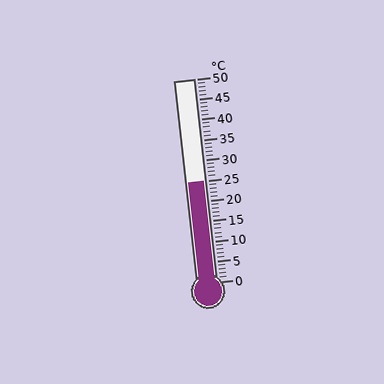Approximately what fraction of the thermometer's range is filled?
The thermometer is filled to approximately 50% of its range.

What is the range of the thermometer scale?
The thermometer scale ranges from 0°C to 50°C.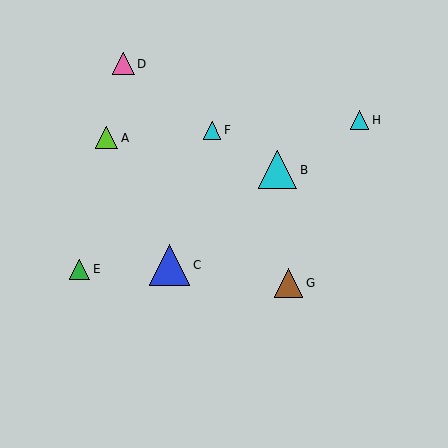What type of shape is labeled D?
Shape D is a pink triangle.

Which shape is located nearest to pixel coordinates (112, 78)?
The pink triangle (labeled D) at (123, 64) is nearest to that location.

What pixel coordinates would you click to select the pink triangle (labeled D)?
Click at (123, 64) to select the pink triangle D.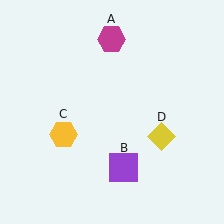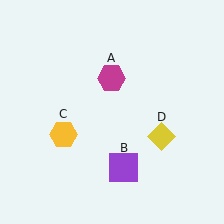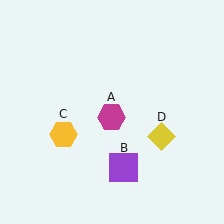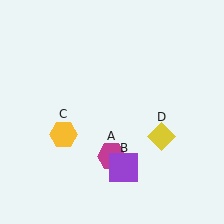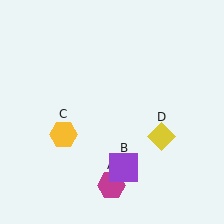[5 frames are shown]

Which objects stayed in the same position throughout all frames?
Purple square (object B) and yellow hexagon (object C) and yellow diamond (object D) remained stationary.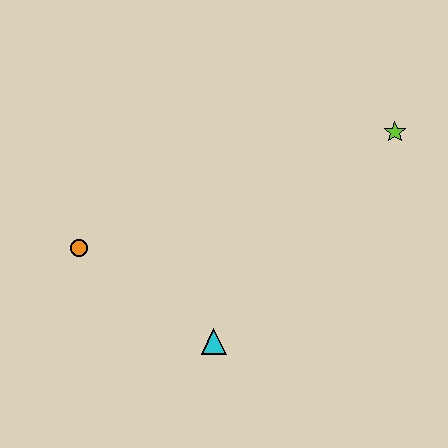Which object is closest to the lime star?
The cyan triangle is closest to the lime star.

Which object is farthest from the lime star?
The orange circle is farthest from the lime star.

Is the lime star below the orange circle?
No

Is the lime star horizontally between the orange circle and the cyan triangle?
No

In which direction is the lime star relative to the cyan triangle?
The lime star is above the cyan triangle.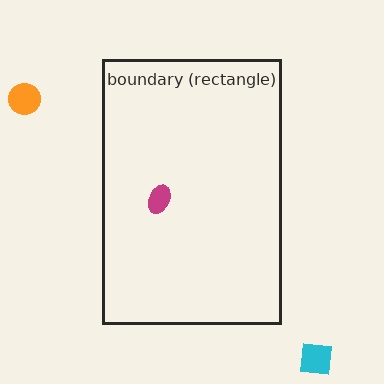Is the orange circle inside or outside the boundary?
Outside.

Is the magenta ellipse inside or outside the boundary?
Inside.